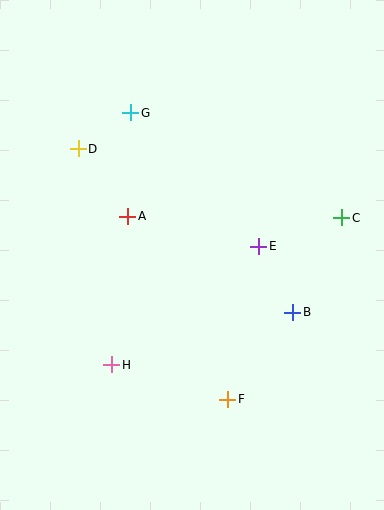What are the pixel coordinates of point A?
Point A is at (128, 216).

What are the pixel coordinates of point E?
Point E is at (259, 246).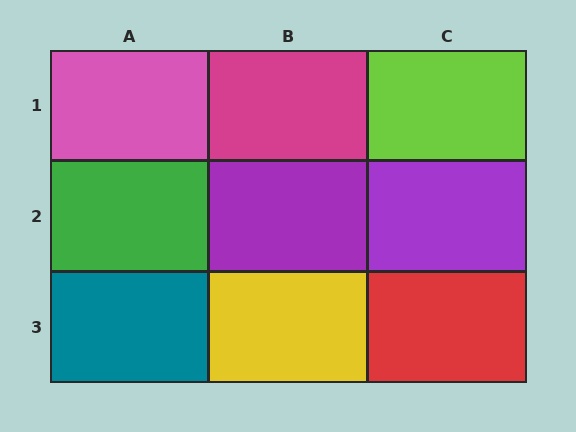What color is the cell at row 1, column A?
Pink.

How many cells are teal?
1 cell is teal.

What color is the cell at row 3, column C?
Red.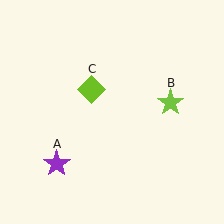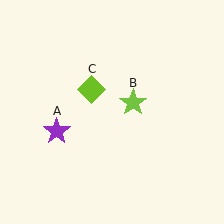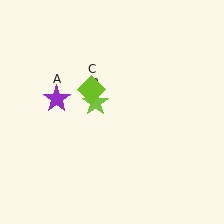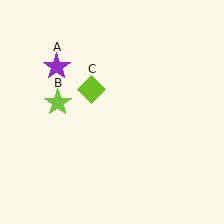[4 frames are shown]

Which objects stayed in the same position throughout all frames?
Lime diamond (object C) remained stationary.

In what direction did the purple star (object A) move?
The purple star (object A) moved up.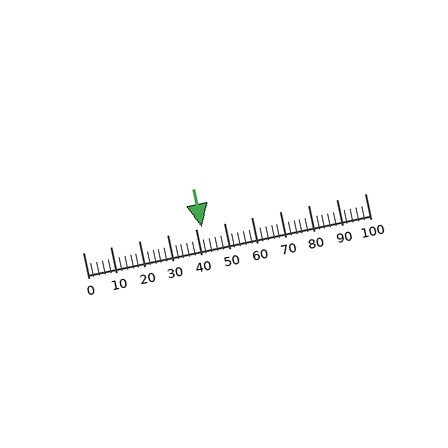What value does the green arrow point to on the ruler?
The green arrow points to approximately 42.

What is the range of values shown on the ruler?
The ruler shows values from 0 to 100.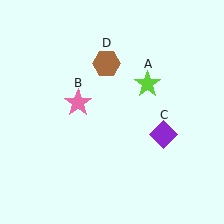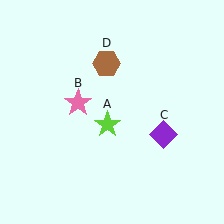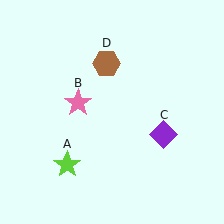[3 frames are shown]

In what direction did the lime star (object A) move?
The lime star (object A) moved down and to the left.